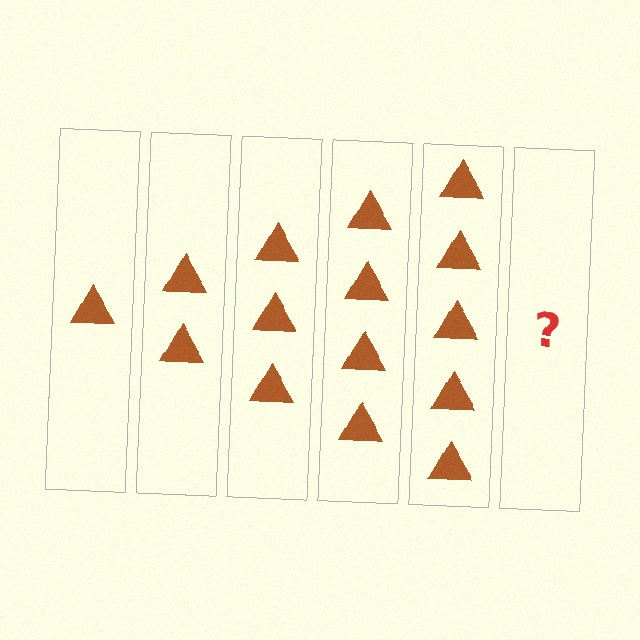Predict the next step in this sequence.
The next step is 6 triangles.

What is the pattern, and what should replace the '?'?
The pattern is that each step adds one more triangle. The '?' should be 6 triangles.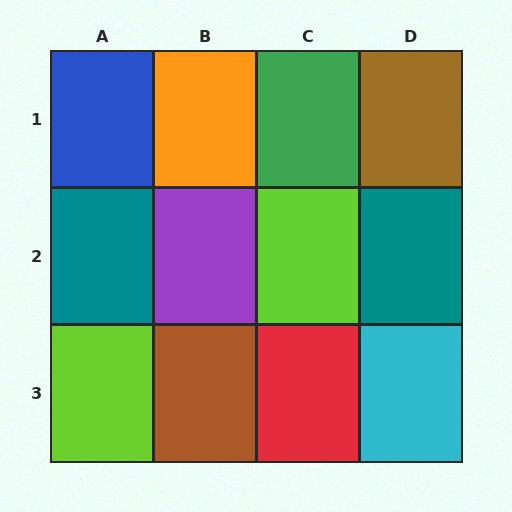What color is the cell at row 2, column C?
Lime.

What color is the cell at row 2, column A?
Teal.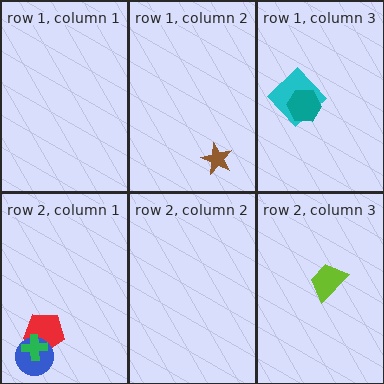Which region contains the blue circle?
The row 2, column 1 region.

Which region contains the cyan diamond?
The row 1, column 3 region.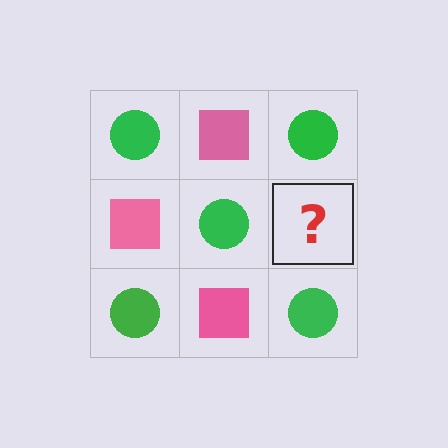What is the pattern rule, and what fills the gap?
The rule is that it alternates green circle and pink square in a checkerboard pattern. The gap should be filled with a pink square.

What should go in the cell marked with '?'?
The missing cell should contain a pink square.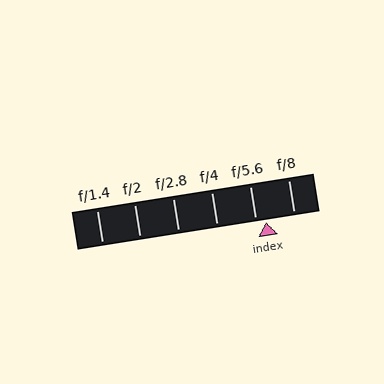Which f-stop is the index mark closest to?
The index mark is closest to f/5.6.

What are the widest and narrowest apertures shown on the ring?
The widest aperture shown is f/1.4 and the narrowest is f/8.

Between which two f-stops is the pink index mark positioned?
The index mark is between f/5.6 and f/8.